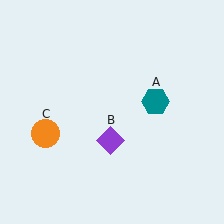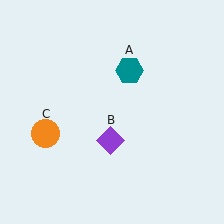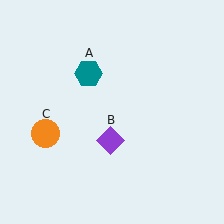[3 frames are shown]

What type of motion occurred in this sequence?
The teal hexagon (object A) rotated counterclockwise around the center of the scene.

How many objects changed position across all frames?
1 object changed position: teal hexagon (object A).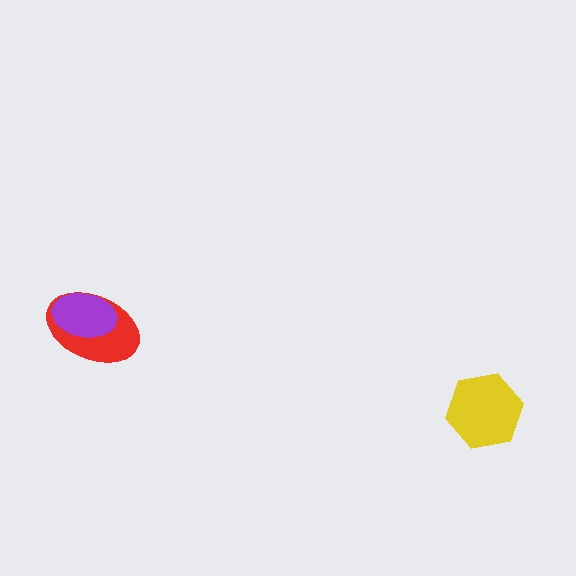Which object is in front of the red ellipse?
The purple ellipse is in front of the red ellipse.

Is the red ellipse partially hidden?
Yes, it is partially covered by another shape.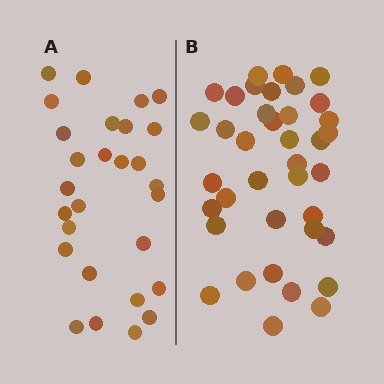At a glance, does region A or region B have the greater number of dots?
Region B (the right region) has more dots.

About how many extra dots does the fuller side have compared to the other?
Region B has roughly 10 or so more dots than region A.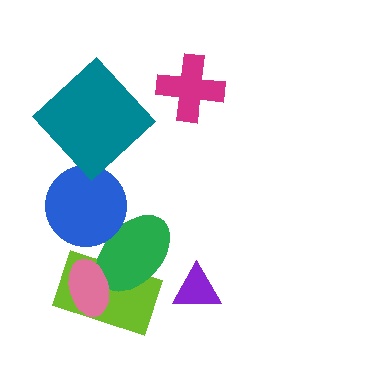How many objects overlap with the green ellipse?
3 objects overlap with the green ellipse.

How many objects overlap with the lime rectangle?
2 objects overlap with the lime rectangle.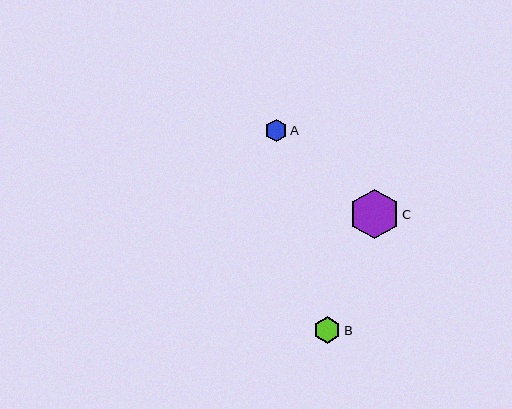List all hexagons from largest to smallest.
From largest to smallest: C, B, A.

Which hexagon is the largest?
Hexagon C is the largest with a size of approximately 50 pixels.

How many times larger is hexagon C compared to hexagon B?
Hexagon C is approximately 1.9 times the size of hexagon B.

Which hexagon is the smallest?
Hexagon A is the smallest with a size of approximately 22 pixels.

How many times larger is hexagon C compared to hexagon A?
Hexagon C is approximately 2.2 times the size of hexagon A.